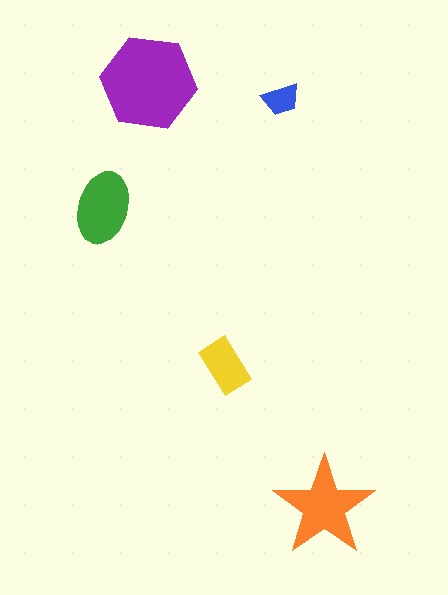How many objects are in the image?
There are 5 objects in the image.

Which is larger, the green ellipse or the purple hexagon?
The purple hexagon.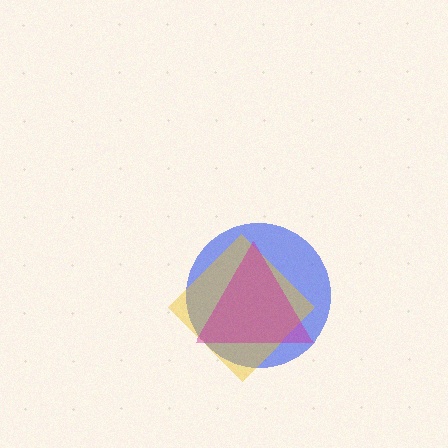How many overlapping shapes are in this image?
There are 3 overlapping shapes in the image.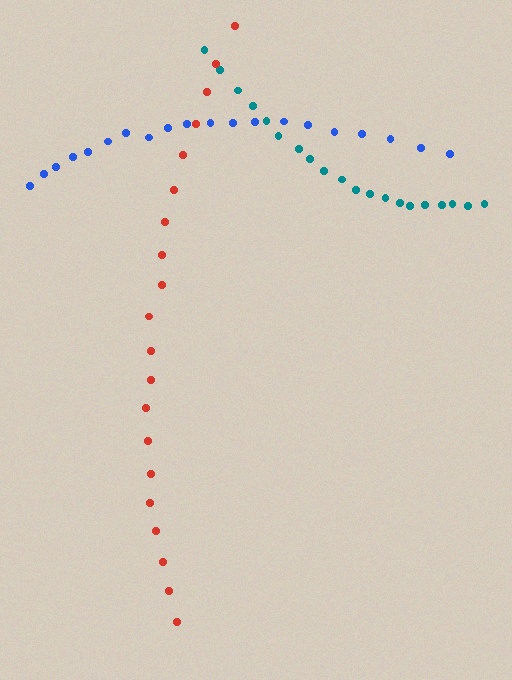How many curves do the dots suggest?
There are 3 distinct paths.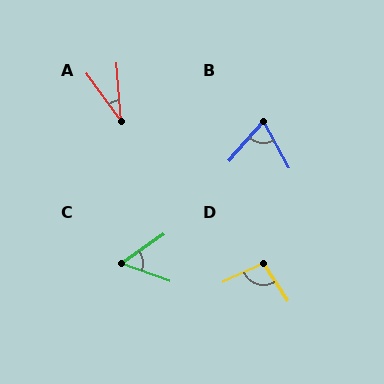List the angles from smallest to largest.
A (32°), C (54°), B (70°), D (98°).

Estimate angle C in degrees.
Approximately 54 degrees.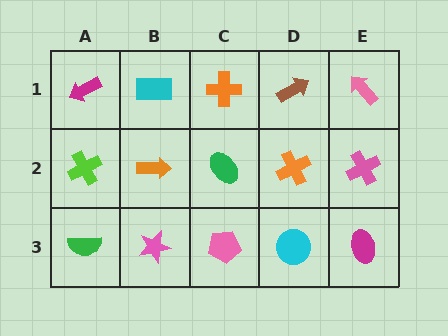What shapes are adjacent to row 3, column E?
A pink cross (row 2, column E), a cyan circle (row 3, column D).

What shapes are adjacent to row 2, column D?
A brown arrow (row 1, column D), a cyan circle (row 3, column D), a green ellipse (row 2, column C), a pink cross (row 2, column E).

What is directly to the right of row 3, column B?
A pink pentagon.